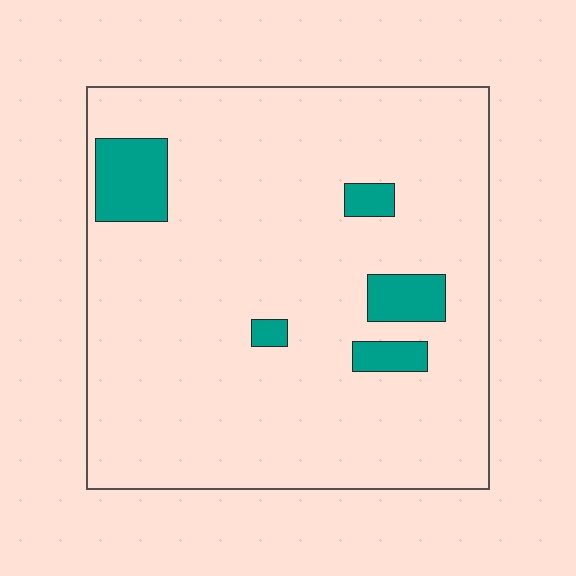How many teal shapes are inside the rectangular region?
5.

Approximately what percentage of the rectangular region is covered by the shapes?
Approximately 10%.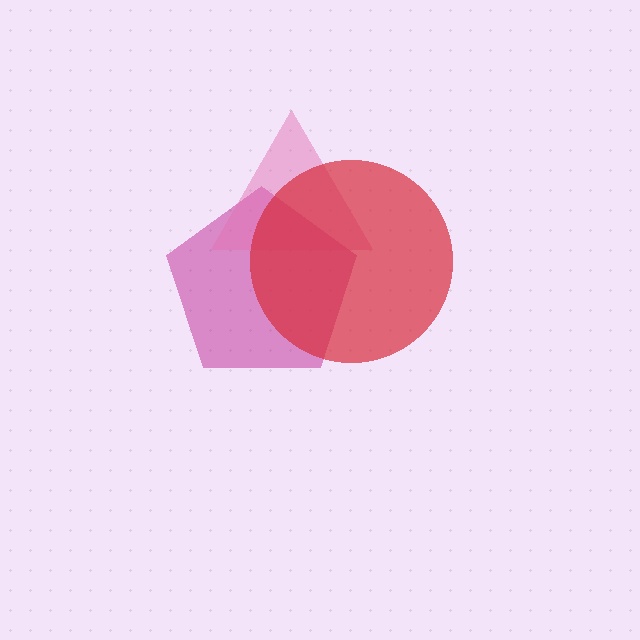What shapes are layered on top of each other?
The layered shapes are: a magenta pentagon, a pink triangle, a red circle.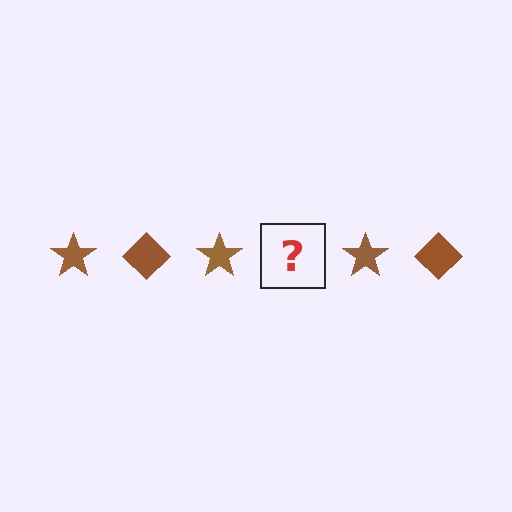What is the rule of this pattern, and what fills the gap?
The rule is that the pattern cycles through star, diamond shapes in brown. The gap should be filled with a brown diamond.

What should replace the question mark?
The question mark should be replaced with a brown diamond.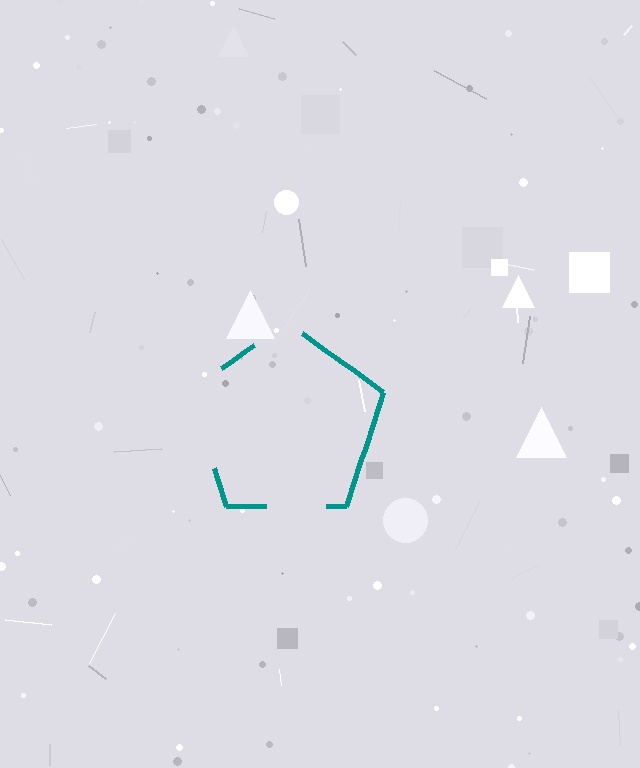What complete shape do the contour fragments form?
The contour fragments form a pentagon.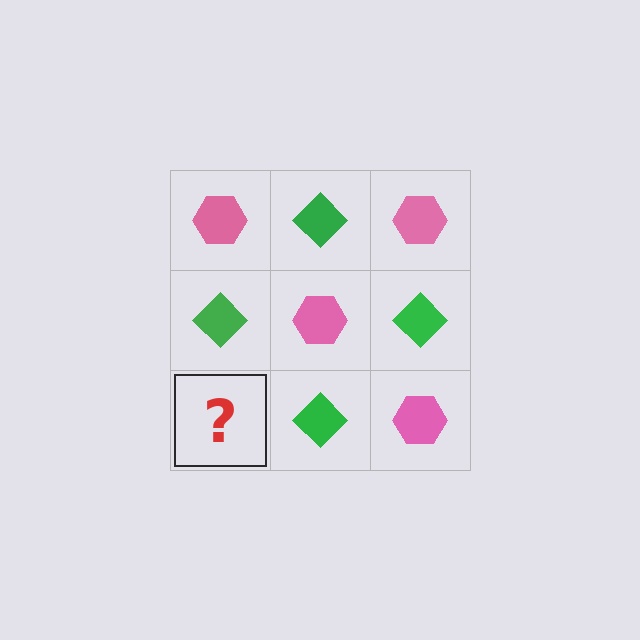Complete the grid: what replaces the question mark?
The question mark should be replaced with a pink hexagon.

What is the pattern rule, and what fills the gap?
The rule is that it alternates pink hexagon and green diamond in a checkerboard pattern. The gap should be filled with a pink hexagon.